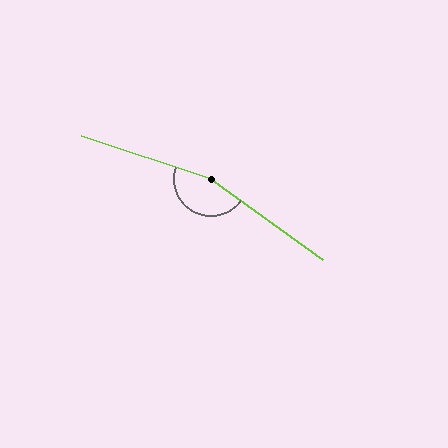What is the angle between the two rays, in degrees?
Approximately 162 degrees.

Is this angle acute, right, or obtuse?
It is obtuse.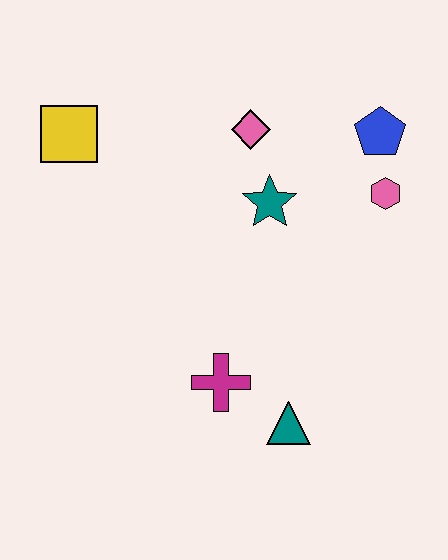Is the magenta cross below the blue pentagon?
Yes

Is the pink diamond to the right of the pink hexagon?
No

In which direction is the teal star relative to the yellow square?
The teal star is to the right of the yellow square.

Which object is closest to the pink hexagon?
The blue pentagon is closest to the pink hexagon.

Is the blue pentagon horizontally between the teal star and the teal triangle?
No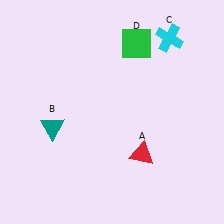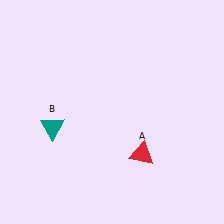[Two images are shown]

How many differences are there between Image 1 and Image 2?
There are 2 differences between the two images.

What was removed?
The cyan cross (C), the green square (D) were removed in Image 2.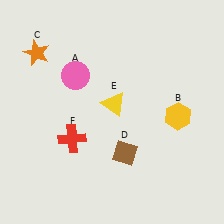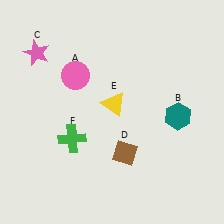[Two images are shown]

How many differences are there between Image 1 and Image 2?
There are 3 differences between the two images.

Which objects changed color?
B changed from yellow to teal. C changed from orange to pink. F changed from red to green.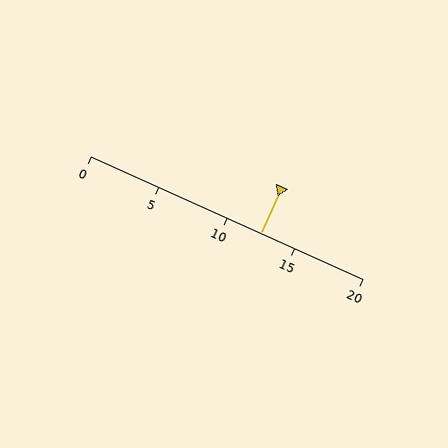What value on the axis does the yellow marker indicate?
The marker indicates approximately 12.5.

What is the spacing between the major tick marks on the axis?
The major ticks are spaced 5 apart.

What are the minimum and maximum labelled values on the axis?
The axis runs from 0 to 20.